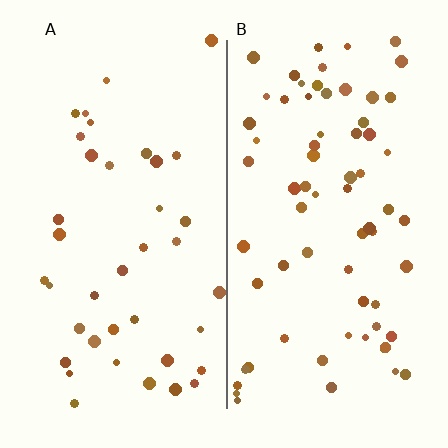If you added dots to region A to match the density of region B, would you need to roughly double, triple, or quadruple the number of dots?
Approximately double.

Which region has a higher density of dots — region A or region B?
B (the right).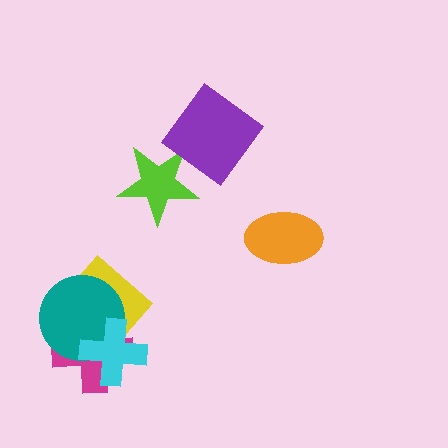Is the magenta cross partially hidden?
Yes, it is partially covered by another shape.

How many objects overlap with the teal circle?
3 objects overlap with the teal circle.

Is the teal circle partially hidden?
Yes, it is partially covered by another shape.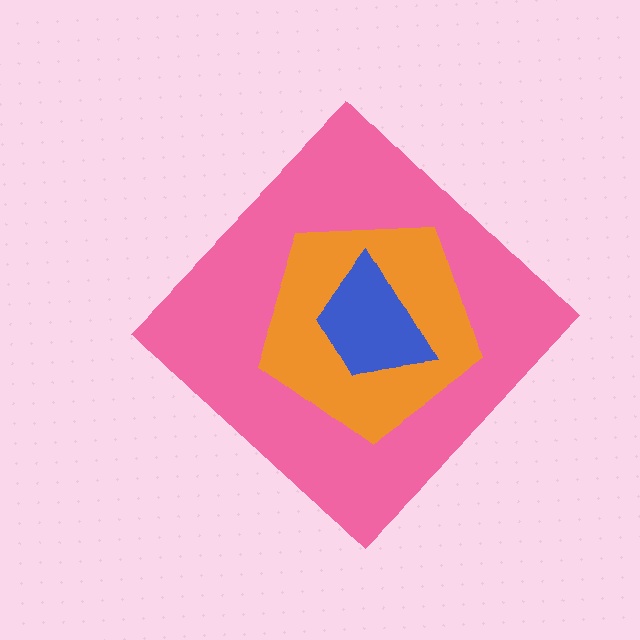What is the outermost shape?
The pink diamond.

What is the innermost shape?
The blue trapezoid.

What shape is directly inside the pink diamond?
The orange pentagon.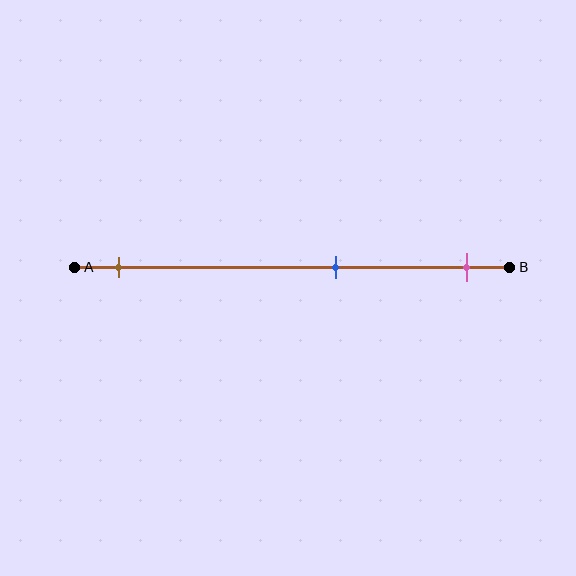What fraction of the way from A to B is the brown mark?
The brown mark is approximately 10% (0.1) of the way from A to B.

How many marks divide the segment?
There are 3 marks dividing the segment.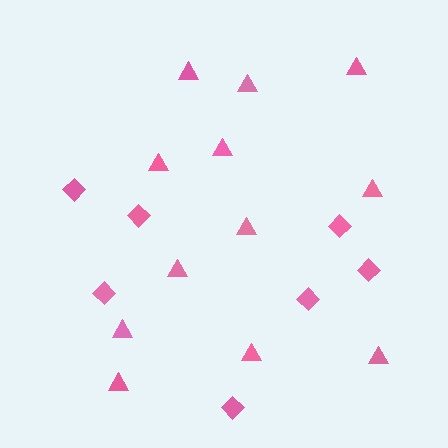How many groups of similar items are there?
There are 2 groups: one group of diamonds (7) and one group of triangles (12).